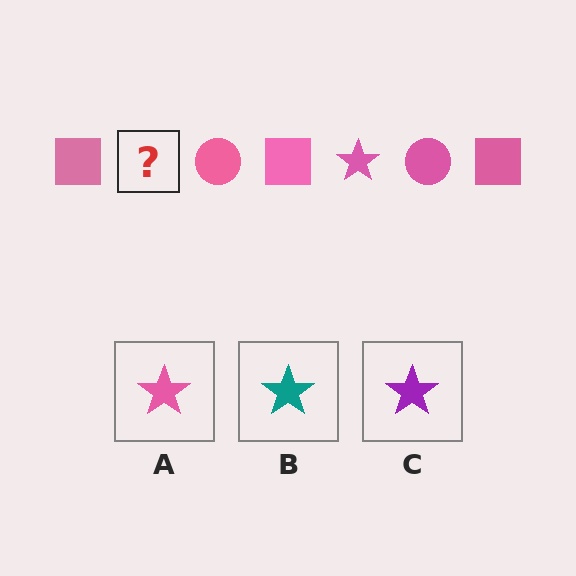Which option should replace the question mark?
Option A.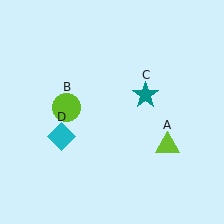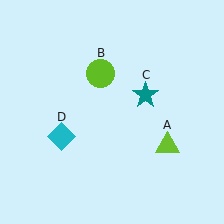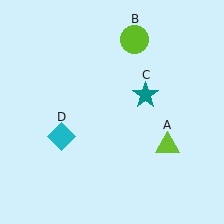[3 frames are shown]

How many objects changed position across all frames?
1 object changed position: lime circle (object B).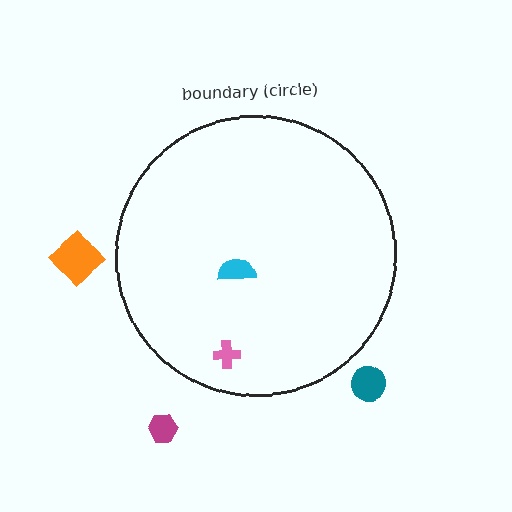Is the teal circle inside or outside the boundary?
Outside.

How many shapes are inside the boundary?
2 inside, 3 outside.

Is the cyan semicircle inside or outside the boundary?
Inside.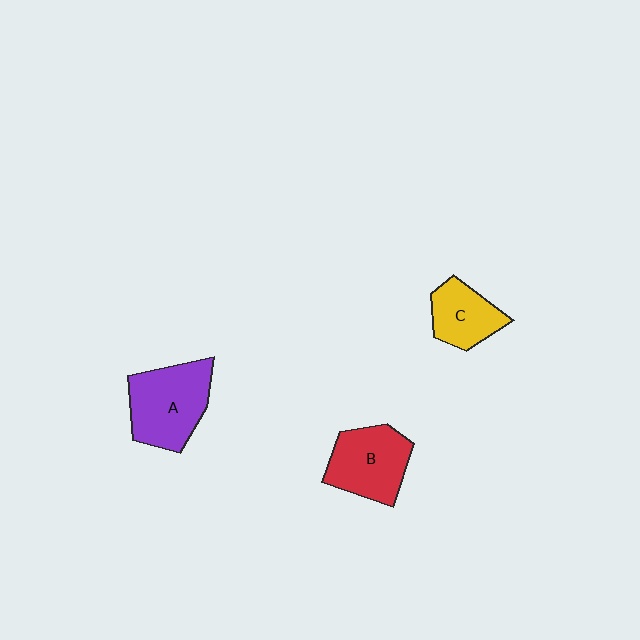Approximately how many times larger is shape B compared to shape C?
Approximately 1.4 times.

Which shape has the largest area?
Shape A (purple).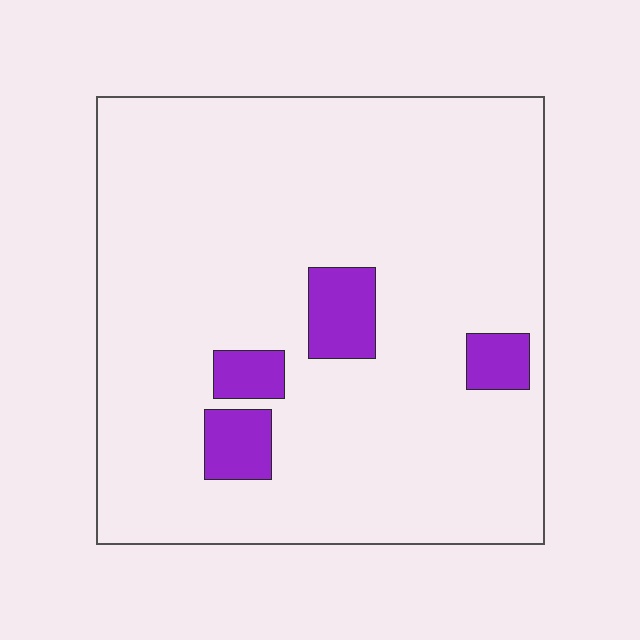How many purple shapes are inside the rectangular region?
4.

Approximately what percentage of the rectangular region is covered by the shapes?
Approximately 10%.